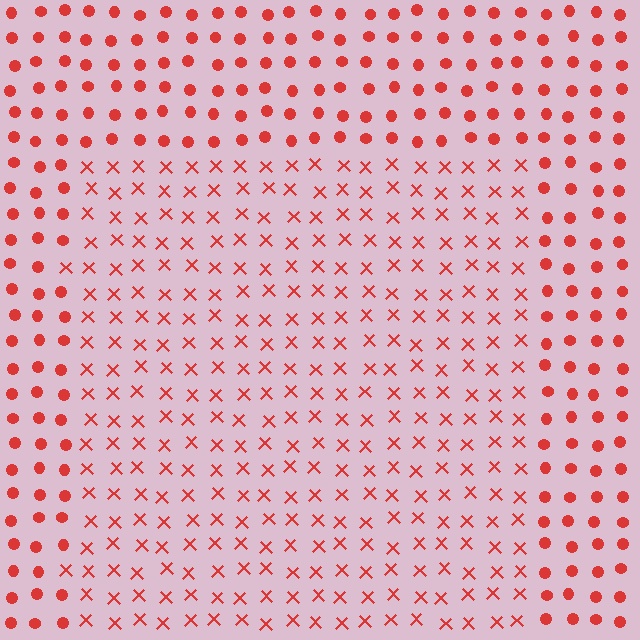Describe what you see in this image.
The image is filled with small red elements arranged in a uniform grid. A rectangle-shaped region contains X marks, while the surrounding area contains circles. The boundary is defined purely by the change in element shape.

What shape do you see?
I see a rectangle.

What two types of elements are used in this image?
The image uses X marks inside the rectangle region and circles outside it.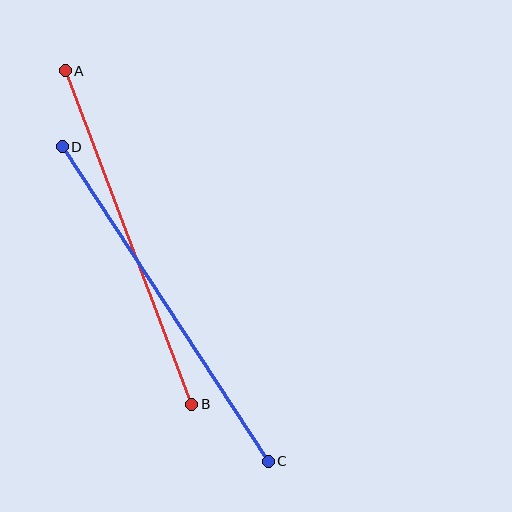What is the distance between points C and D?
The distance is approximately 376 pixels.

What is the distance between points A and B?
The distance is approximately 357 pixels.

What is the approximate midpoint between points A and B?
The midpoint is at approximately (129, 237) pixels.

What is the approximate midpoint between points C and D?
The midpoint is at approximately (165, 304) pixels.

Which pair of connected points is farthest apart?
Points C and D are farthest apart.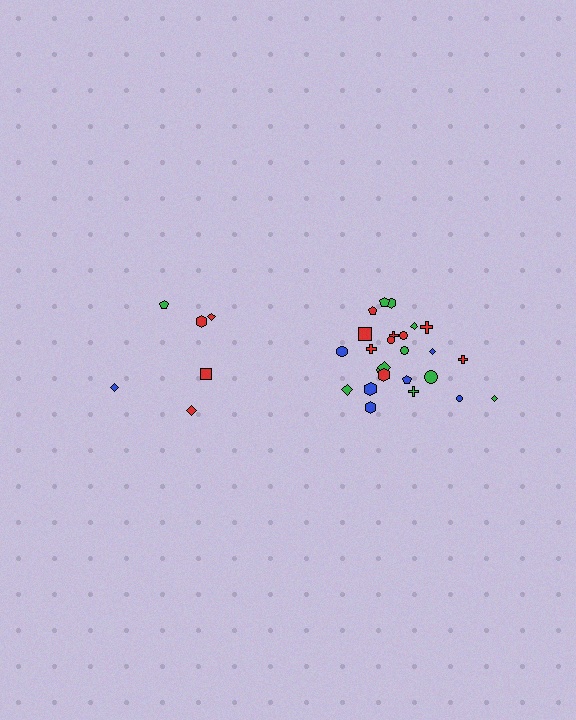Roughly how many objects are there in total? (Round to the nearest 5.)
Roughly 30 objects in total.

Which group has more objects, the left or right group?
The right group.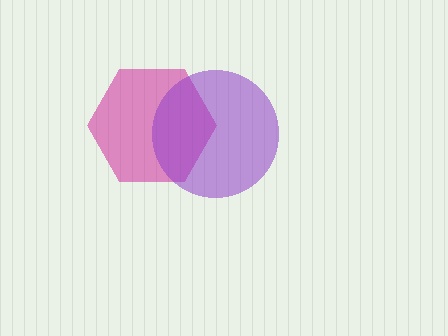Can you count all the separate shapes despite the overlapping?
Yes, there are 2 separate shapes.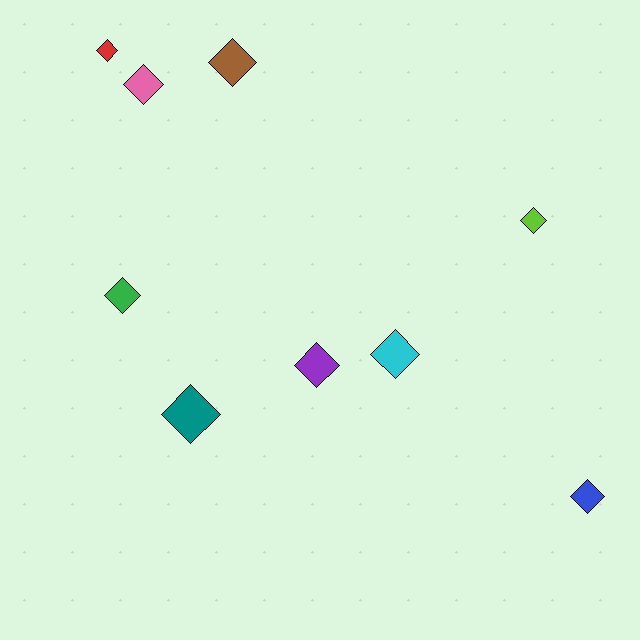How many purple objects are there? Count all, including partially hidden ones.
There is 1 purple object.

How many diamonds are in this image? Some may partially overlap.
There are 9 diamonds.